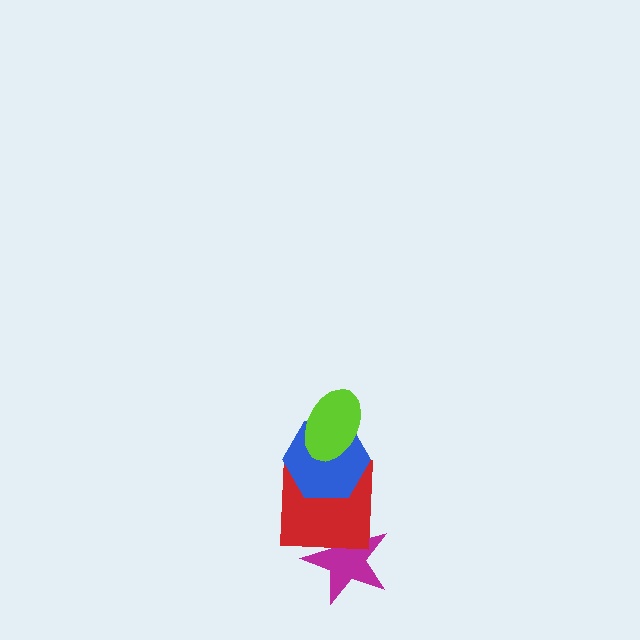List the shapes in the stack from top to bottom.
From top to bottom: the lime ellipse, the blue hexagon, the red square, the magenta star.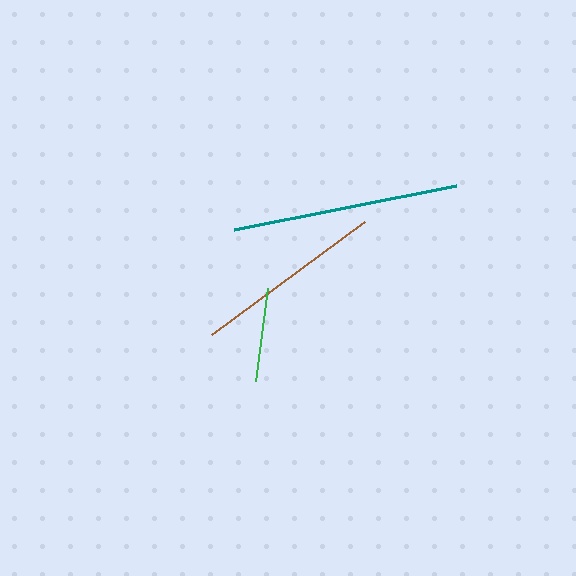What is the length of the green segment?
The green segment is approximately 94 pixels long.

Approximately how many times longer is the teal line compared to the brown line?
The teal line is approximately 1.2 times the length of the brown line.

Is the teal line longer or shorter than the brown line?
The teal line is longer than the brown line.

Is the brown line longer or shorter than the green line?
The brown line is longer than the green line.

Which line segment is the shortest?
The green line is the shortest at approximately 94 pixels.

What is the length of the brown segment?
The brown segment is approximately 189 pixels long.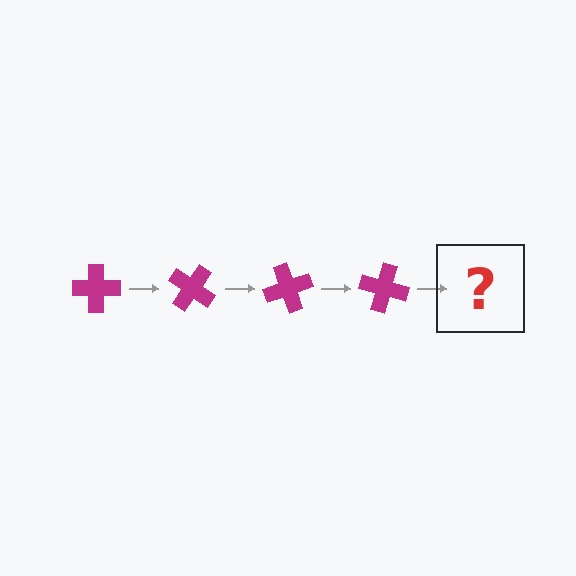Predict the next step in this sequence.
The next step is a magenta cross rotated 140 degrees.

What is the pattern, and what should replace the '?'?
The pattern is that the cross rotates 35 degrees each step. The '?' should be a magenta cross rotated 140 degrees.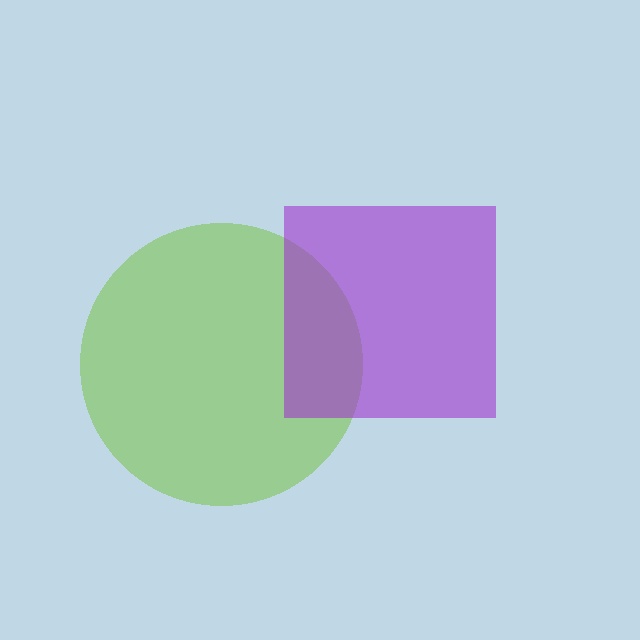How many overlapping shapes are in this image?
There are 2 overlapping shapes in the image.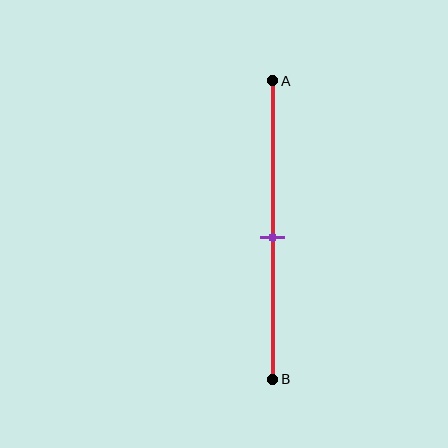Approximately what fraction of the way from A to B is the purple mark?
The purple mark is approximately 50% of the way from A to B.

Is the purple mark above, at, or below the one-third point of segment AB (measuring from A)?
The purple mark is below the one-third point of segment AB.